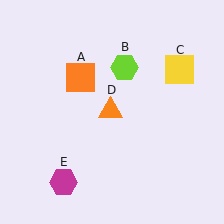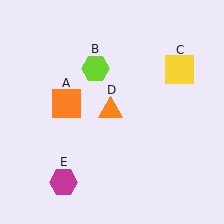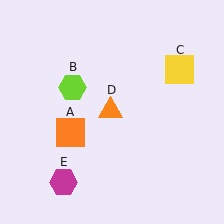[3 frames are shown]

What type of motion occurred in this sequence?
The orange square (object A), lime hexagon (object B) rotated counterclockwise around the center of the scene.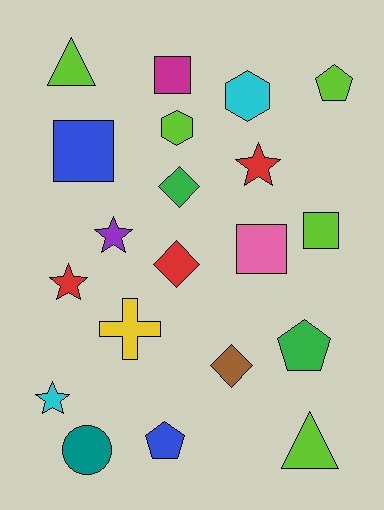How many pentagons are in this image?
There are 3 pentagons.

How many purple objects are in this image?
There is 1 purple object.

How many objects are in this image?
There are 20 objects.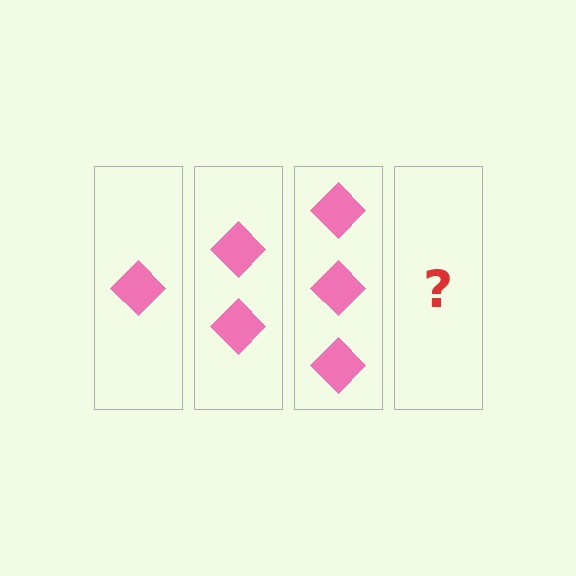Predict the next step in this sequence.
The next step is 4 diamonds.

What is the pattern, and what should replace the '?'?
The pattern is that each step adds one more diamond. The '?' should be 4 diamonds.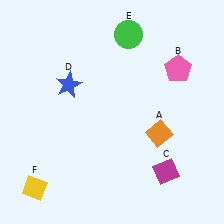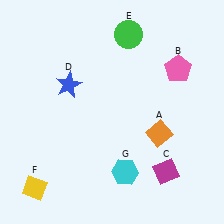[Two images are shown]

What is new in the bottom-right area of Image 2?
A cyan hexagon (G) was added in the bottom-right area of Image 2.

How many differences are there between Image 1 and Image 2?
There is 1 difference between the two images.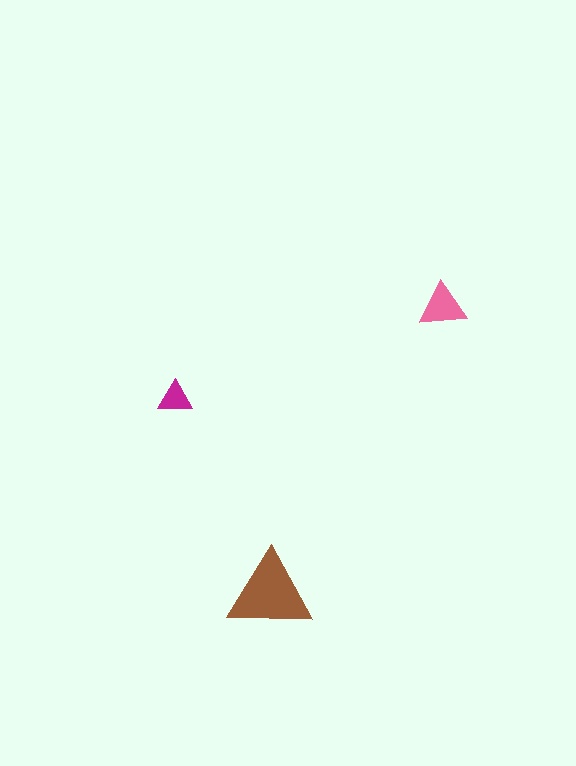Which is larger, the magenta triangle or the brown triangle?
The brown one.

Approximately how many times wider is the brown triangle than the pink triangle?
About 2 times wider.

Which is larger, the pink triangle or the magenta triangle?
The pink one.